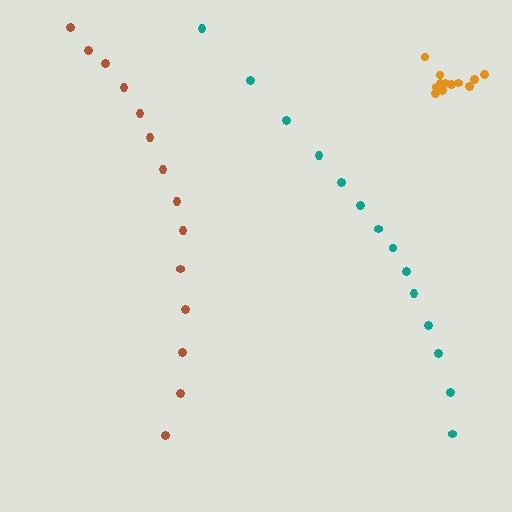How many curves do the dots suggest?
There are 3 distinct paths.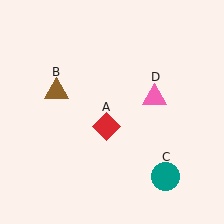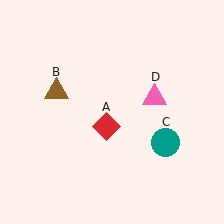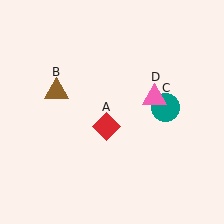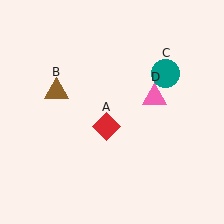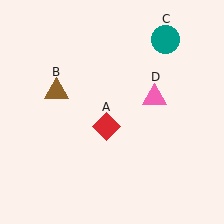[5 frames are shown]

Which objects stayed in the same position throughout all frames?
Red diamond (object A) and brown triangle (object B) and pink triangle (object D) remained stationary.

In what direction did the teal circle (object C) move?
The teal circle (object C) moved up.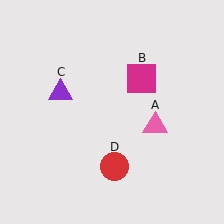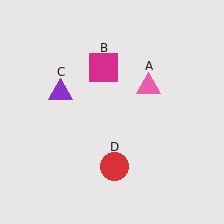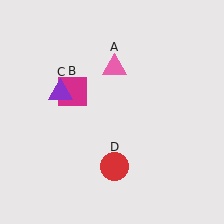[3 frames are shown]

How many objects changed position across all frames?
2 objects changed position: pink triangle (object A), magenta square (object B).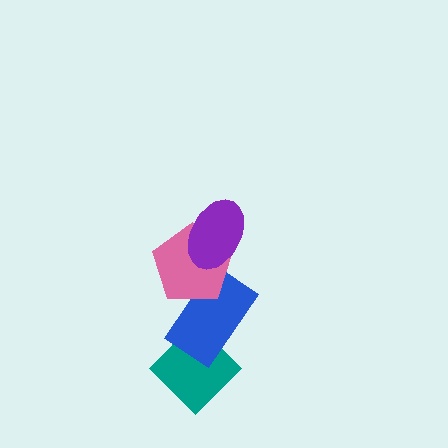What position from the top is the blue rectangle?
The blue rectangle is 3rd from the top.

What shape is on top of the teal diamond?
The blue rectangle is on top of the teal diamond.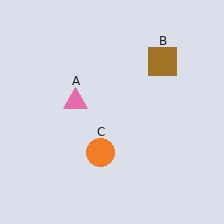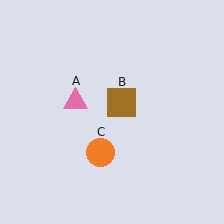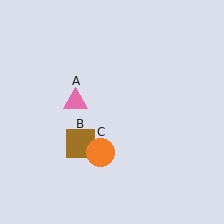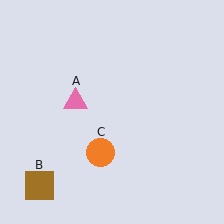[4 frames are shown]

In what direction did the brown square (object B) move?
The brown square (object B) moved down and to the left.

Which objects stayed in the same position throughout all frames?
Pink triangle (object A) and orange circle (object C) remained stationary.